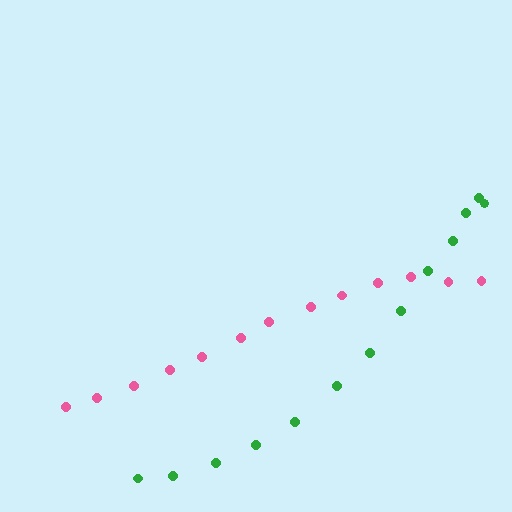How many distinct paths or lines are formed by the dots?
There are 2 distinct paths.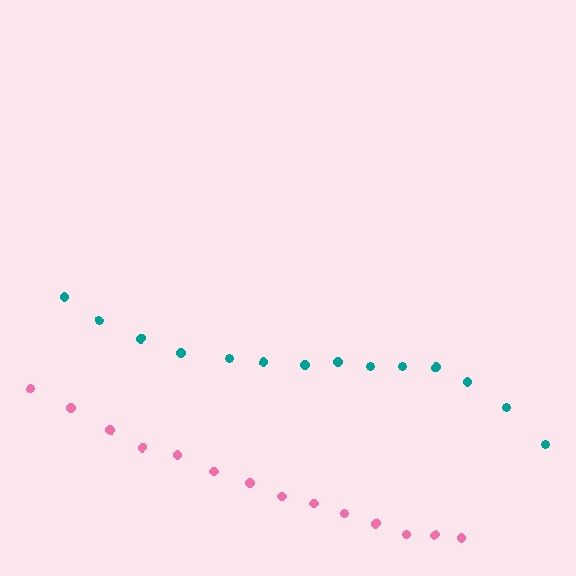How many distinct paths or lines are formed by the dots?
There are 2 distinct paths.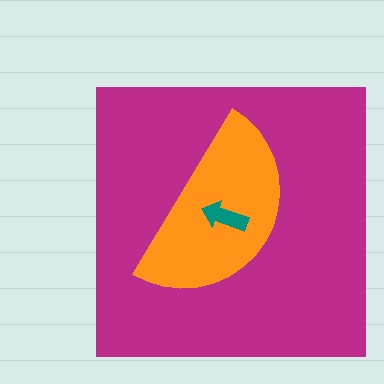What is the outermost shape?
The magenta square.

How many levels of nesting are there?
3.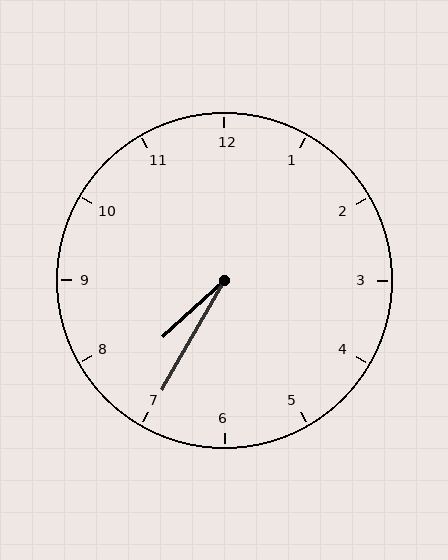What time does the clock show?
7:35.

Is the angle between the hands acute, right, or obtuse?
It is acute.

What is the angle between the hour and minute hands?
Approximately 18 degrees.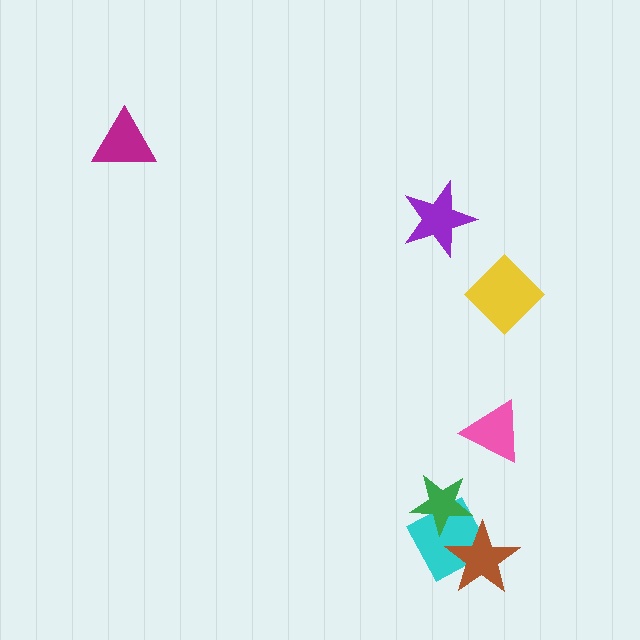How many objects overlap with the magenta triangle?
0 objects overlap with the magenta triangle.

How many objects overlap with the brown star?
1 object overlaps with the brown star.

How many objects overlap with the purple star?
0 objects overlap with the purple star.